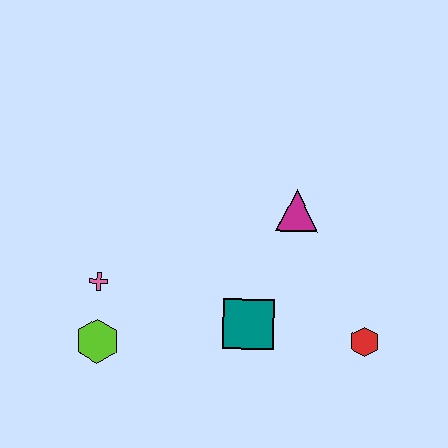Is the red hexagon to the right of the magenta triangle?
Yes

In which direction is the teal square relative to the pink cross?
The teal square is to the right of the pink cross.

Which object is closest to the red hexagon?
The teal square is closest to the red hexagon.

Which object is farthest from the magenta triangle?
The lime hexagon is farthest from the magenta triangle.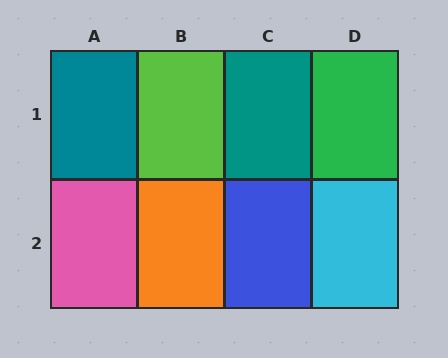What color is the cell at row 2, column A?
Pink.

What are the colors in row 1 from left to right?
Teal, lime, teal, green.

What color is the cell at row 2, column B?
Orange.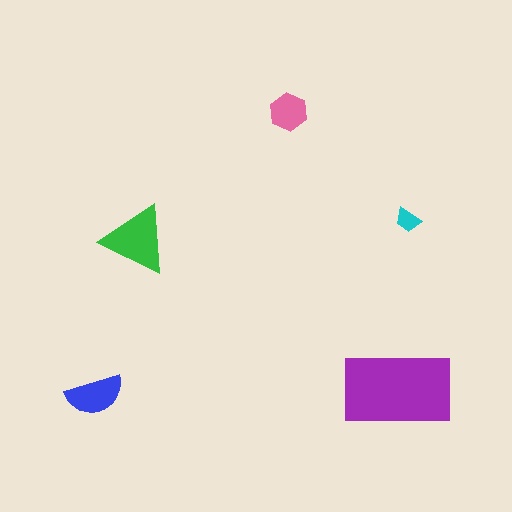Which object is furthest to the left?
The blue semicircle is leftmost.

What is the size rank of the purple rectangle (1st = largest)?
1st.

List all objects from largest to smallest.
The purple rectangle, the green triangle, the blue semicircle, the pink hexagon, the cyan trapezoid.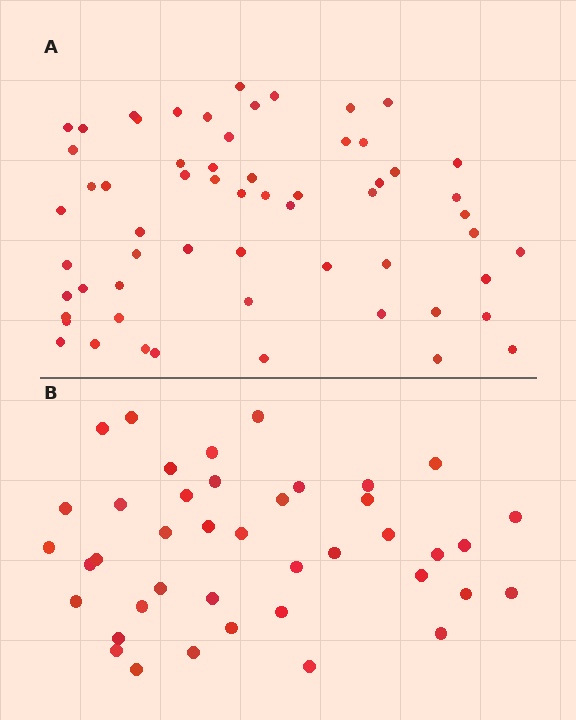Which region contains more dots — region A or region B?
Region A (the top region) has more dots.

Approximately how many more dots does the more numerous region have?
Region A has approximately 20 more dots than region B.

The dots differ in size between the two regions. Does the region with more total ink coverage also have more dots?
No. Region B has more total ink coverage because its dots are larger, but region A actually contains more individual dots. Total area can be misleading — the number of items is what matters here.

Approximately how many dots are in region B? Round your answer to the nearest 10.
About 40 dots. (The exact count is 41, which rounds to 40.)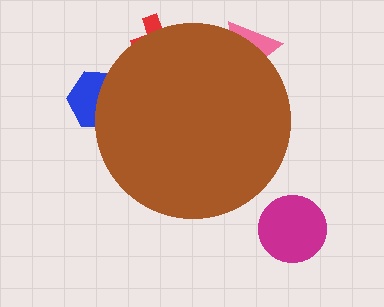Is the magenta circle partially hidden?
No, the magenta circle is fully visible.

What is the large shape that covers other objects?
A brown circle.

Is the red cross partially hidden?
Yes, the red cross is partially hidden behind the brown circle.